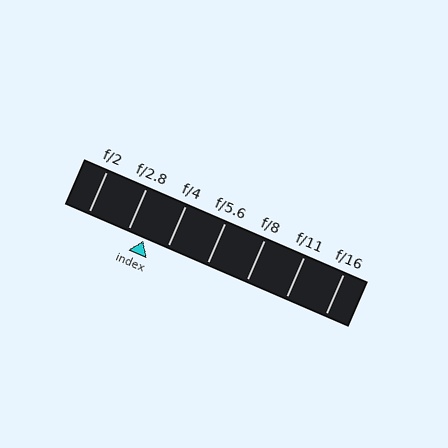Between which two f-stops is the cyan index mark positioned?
The index mark is between f/2.8 and f/4.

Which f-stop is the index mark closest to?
The index mark is closest to f/2.8.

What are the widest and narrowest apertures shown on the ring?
The widest aperture shown is f/2 and the narrowest is f/16.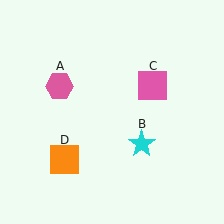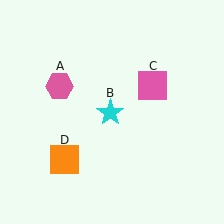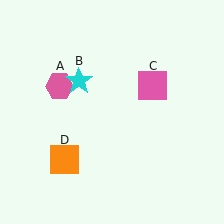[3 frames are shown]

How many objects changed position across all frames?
1 object changed position: cyan star (object B).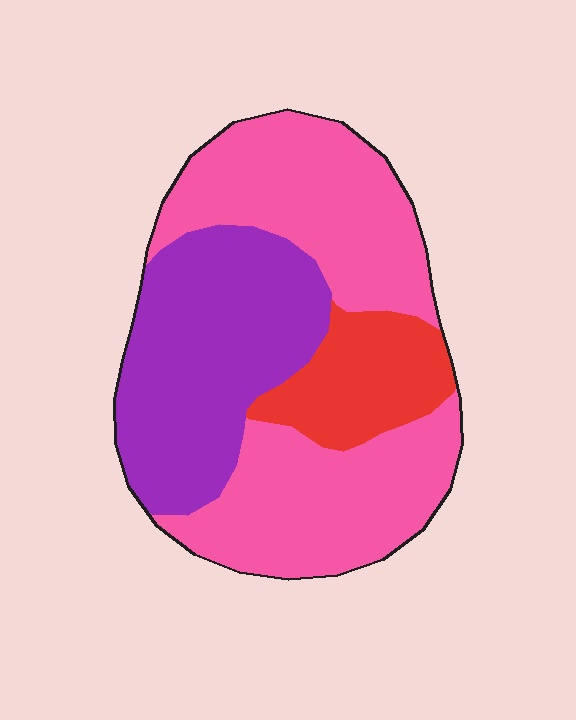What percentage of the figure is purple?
Purple covers about 35% of the figure.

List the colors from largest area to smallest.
From largest to smallest: pink, purple, red.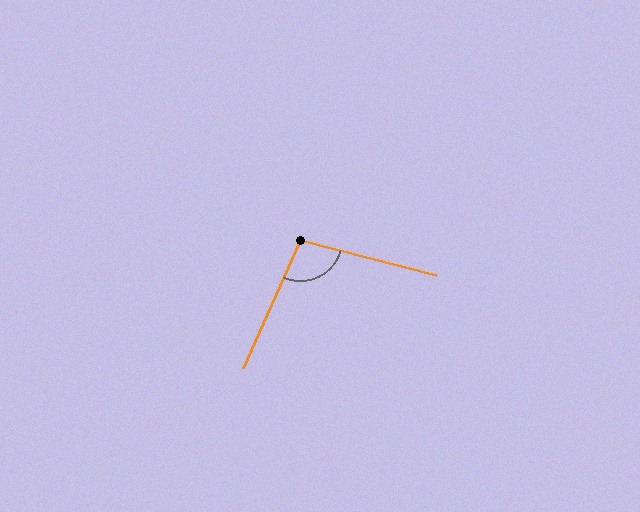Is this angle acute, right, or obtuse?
It is obtuse.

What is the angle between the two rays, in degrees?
Approximately 99 degrees.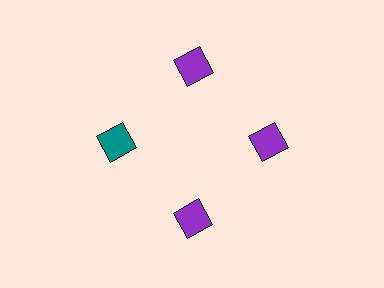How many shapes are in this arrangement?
There are 4 shapes arranged in a ring pattern.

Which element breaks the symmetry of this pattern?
The teal diamond at roughly the 9 o'clock position breaks the symmetry. All other shapes are purple diamonds.